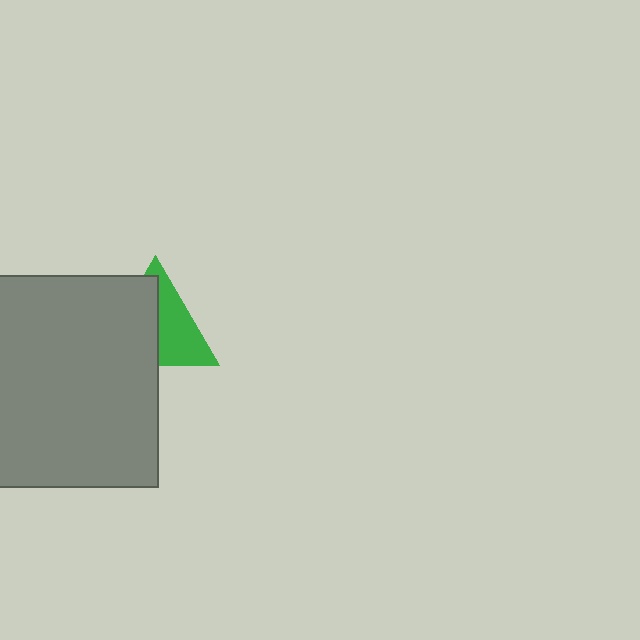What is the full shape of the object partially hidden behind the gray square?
The partially hidden object is a green triangle.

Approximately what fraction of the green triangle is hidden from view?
Roughly 53% of the green triangle is hidden behind the gray square.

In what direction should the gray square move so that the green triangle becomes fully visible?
The gray square should move left. That is the shortest direction to clear the overlap and leave the green triangle fully visible.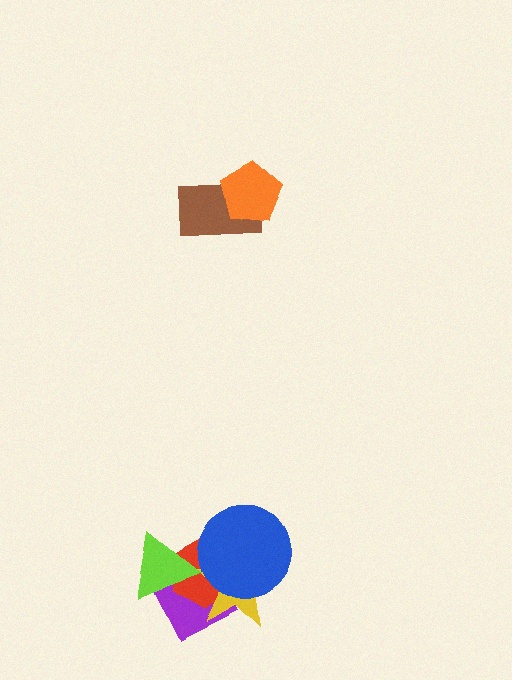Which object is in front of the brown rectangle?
The orange pentagon is in front of the brown rectangle.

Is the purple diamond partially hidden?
Yes, it is partially covered by another shape.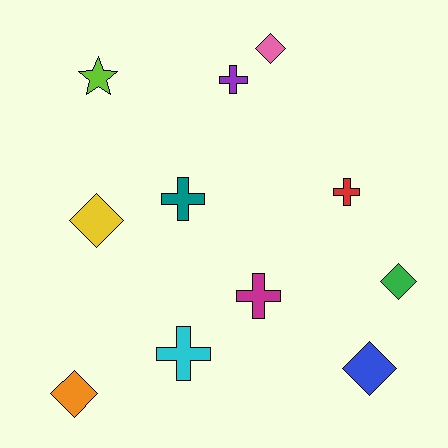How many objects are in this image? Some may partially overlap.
There are 11 objects.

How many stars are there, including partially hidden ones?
There is 1 star.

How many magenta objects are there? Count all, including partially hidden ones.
There is 1 magenta object.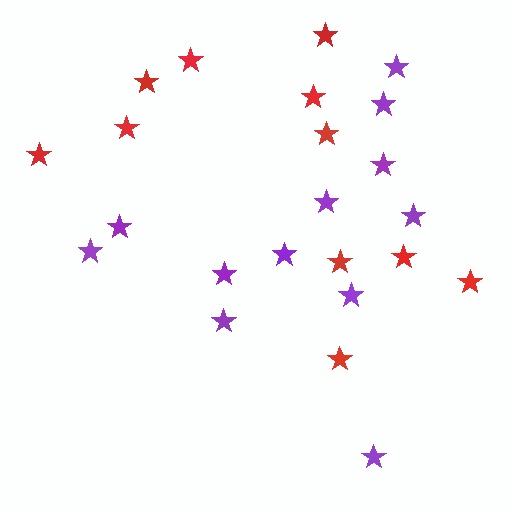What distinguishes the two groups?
There are 2 groups: one group of red stars (11) and one group of purple stars (12).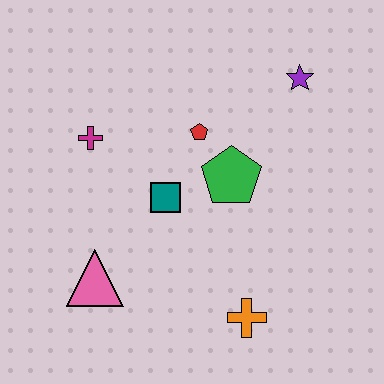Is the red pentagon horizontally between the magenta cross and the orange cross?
Yes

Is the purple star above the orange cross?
Yes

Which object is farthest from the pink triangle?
The purple star is farthest from the pink triangle.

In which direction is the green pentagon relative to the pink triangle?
The green pentagon is to the right of the pink triangle.